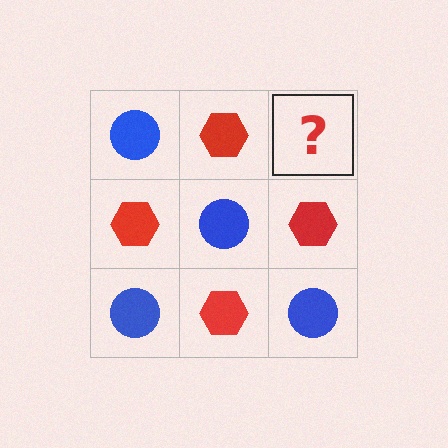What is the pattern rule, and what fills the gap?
The rule is that it alternates blue circle and red hexagon in a checkerboard pattern. The gap should be filled with a blue circle.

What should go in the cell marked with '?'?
The missing cell should contain a blue circle.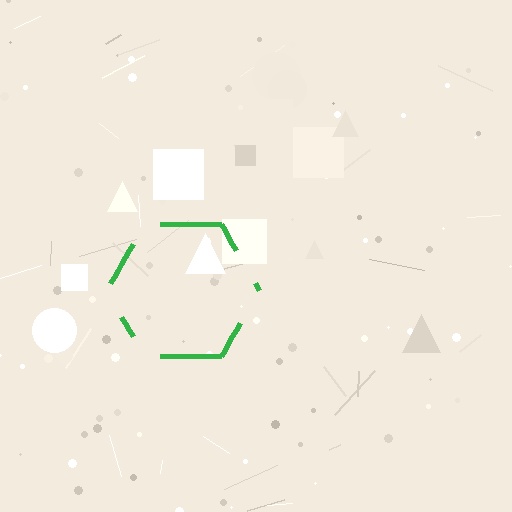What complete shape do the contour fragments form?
The contour fragments form a hexagon.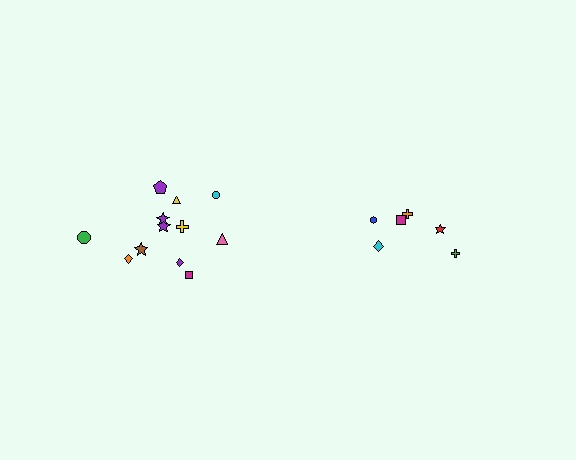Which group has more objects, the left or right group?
The left group.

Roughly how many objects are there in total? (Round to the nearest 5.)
Roughly 20 objects in total.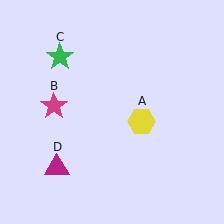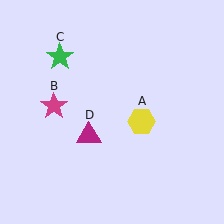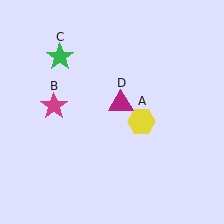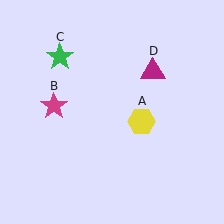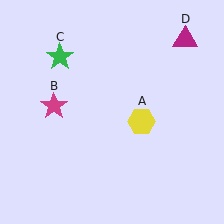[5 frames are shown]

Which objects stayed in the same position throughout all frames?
Yellow hexagon (object A) and magenta star (object B) and green star (object C) remained stationary.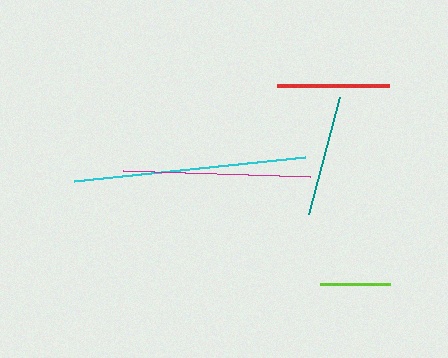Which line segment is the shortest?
The lime line is the shortest at approximately 70 pixels.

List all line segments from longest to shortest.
From longest to shortest: cyan, magenta, teal, red, lime.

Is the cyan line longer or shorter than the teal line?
The cyan line is longer than the teal line.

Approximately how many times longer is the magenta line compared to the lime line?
The magenta line is approximately 2.7 times the length of the lime line.